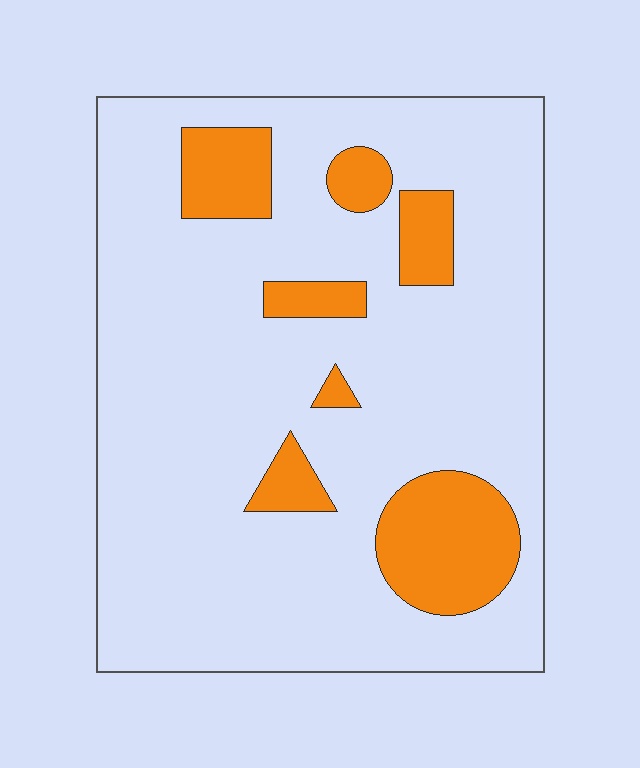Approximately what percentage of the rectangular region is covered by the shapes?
Approximately 15%.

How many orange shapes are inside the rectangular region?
7.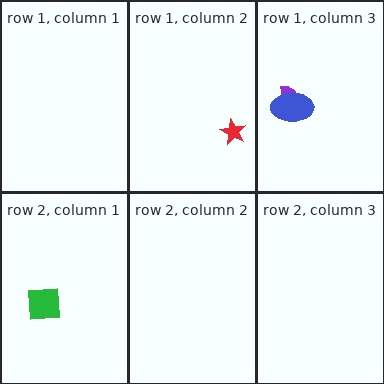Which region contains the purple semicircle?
The row 1, column 3 region.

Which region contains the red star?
The row 1, column 2 region.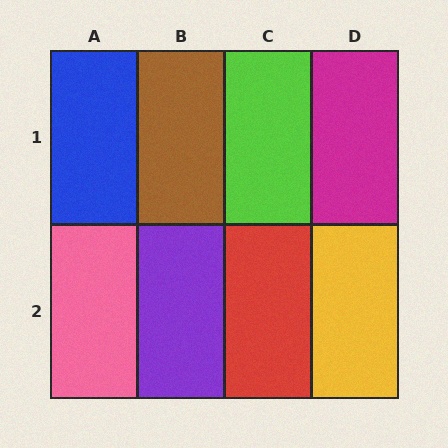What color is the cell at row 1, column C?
Lime.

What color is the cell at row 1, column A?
Blue.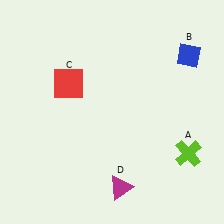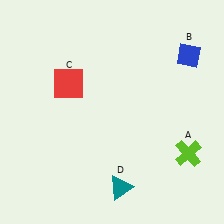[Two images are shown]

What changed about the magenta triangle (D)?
In Image 1, D is magenta. In Image 2, it changed to teal.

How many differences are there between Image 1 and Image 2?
There is 1 difference between the two images.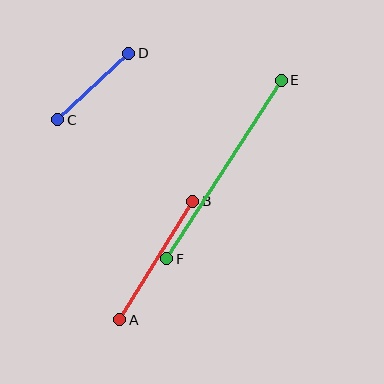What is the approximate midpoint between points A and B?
The midpoint is at approximately (156, 261) pixels.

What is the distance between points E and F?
The distance is approximately 212 pixels.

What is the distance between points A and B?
The distance is approximately 139 pixels.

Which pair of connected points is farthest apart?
Points E and F are farthest apart.